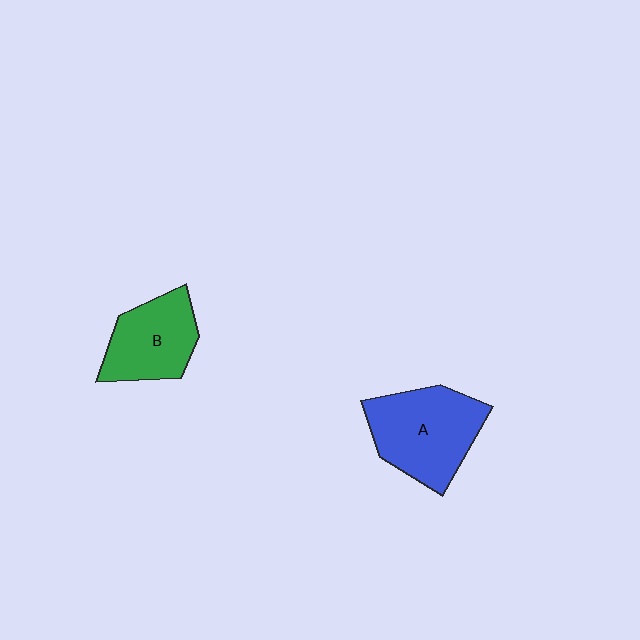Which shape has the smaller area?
Shape B (green).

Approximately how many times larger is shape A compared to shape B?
Approximately 1.3 times.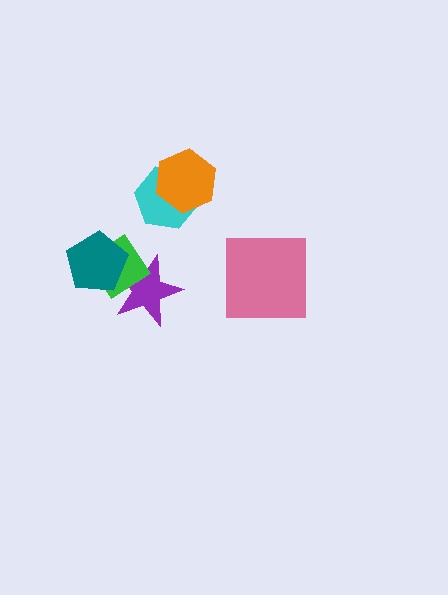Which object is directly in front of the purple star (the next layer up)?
The green diamond is directly in front of the purple star.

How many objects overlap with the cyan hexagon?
1 object overlaps with the cyan hexagon.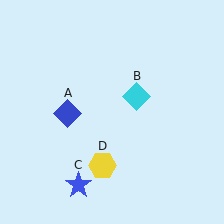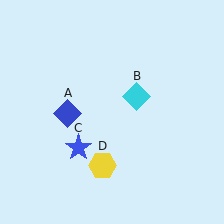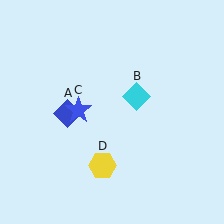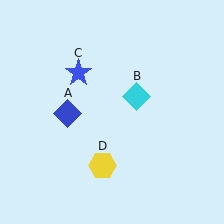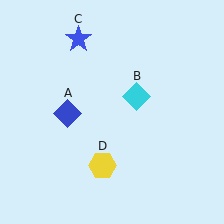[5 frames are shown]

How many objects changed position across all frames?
1 object changed position: blue star (object C).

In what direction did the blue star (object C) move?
The blue star (object C) moved up.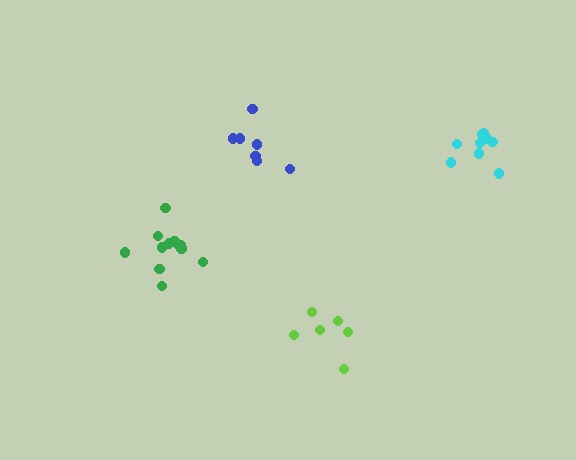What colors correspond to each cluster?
The clusters are colored: blue, green, lime, cyan.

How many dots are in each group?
Group 1: 7 dots, Group 2: 12 dots, Group 3: 6 dots, Group 4: 9 dots (34 total).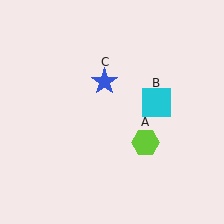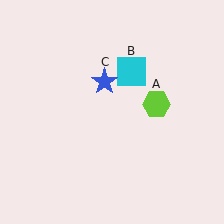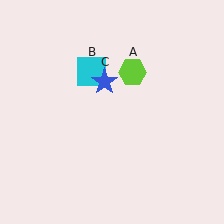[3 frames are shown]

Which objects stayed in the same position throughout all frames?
Blue star (object C) remained stationary.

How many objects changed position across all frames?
2 objects changed position: lime hexagon (object A), cyan square (object B).